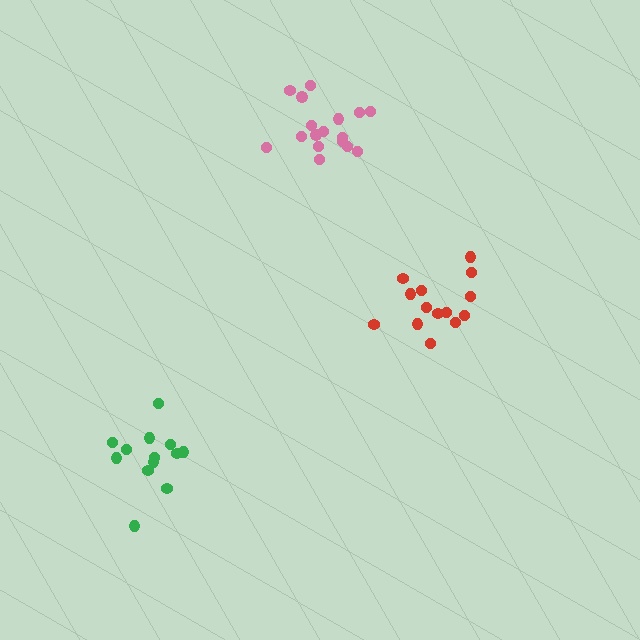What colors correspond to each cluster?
The clusters are colored: pink, red, green.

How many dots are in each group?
Group 1: 17 dots, Group 2: 14 dots, Group 3: 13 dots (44 total).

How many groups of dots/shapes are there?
There are 3 groups.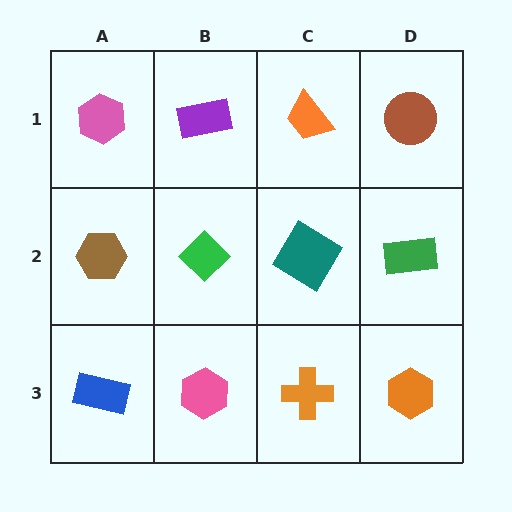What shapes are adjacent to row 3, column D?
A green rectangle (row 2, column D), an orange cross (row 3, column C).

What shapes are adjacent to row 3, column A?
A brown hexagon (row 2, column A), a pink hexagon (row 3, column B).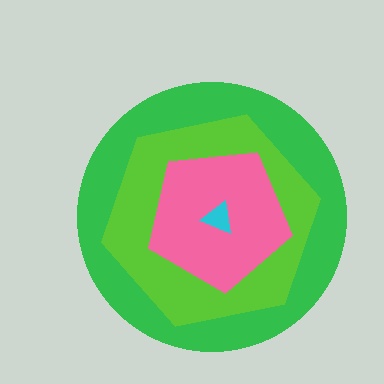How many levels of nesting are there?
4.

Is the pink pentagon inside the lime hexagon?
Yes.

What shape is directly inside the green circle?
The lime hexagon.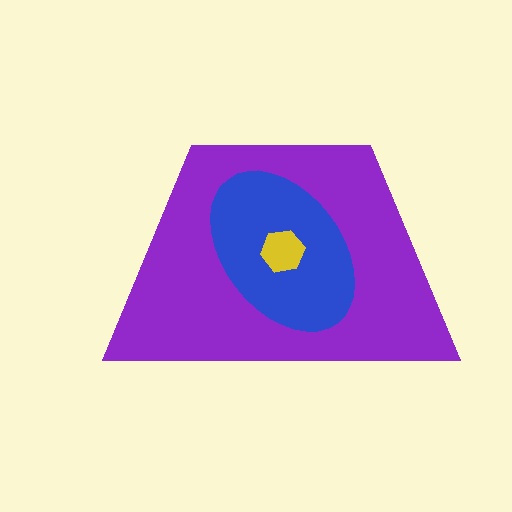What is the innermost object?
The yellow hexagon.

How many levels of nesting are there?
3.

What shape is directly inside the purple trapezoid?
The blue ellipse.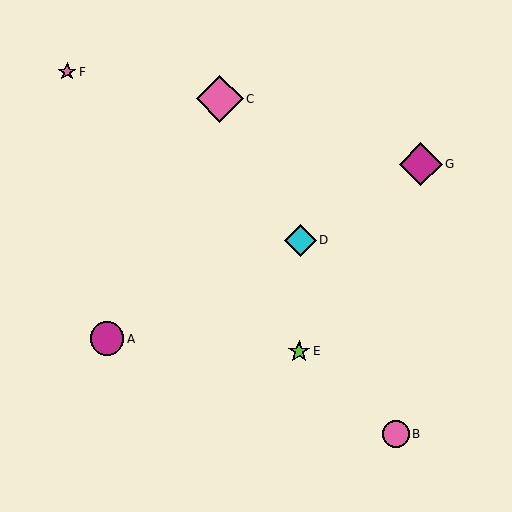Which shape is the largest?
The pink diamond (labeled C) is the largest.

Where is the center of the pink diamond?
The center of the pink diamond is at (220, 99).